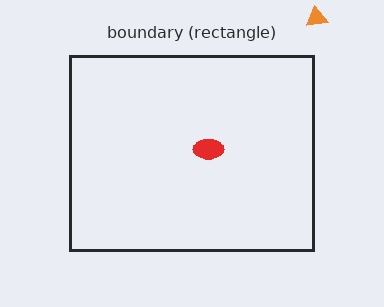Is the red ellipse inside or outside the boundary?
Inside.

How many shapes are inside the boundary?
1 inside, 1 outside.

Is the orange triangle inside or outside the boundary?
Outside.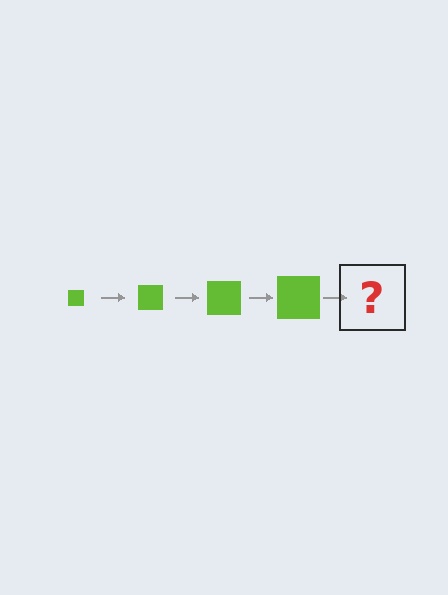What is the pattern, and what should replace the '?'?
The pattern is that the square gets progressively larger each step. The '?' should be a lime square, larger than the previous one.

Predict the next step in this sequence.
The next step is a lime square, larger than the previous one.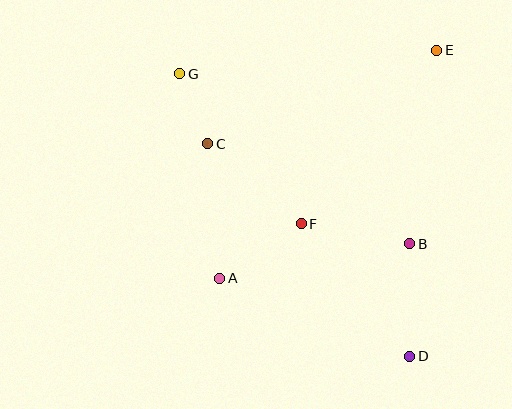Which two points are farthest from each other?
Points D and G are farthest from each other.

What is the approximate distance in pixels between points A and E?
The distance between A and E is approximately 314 pixels.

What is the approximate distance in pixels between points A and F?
The distance between A and F is approximately 98 pixels.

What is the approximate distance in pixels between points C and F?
The distance between C and F is approximately 123 pixels.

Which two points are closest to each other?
Points C and G are closest to each other.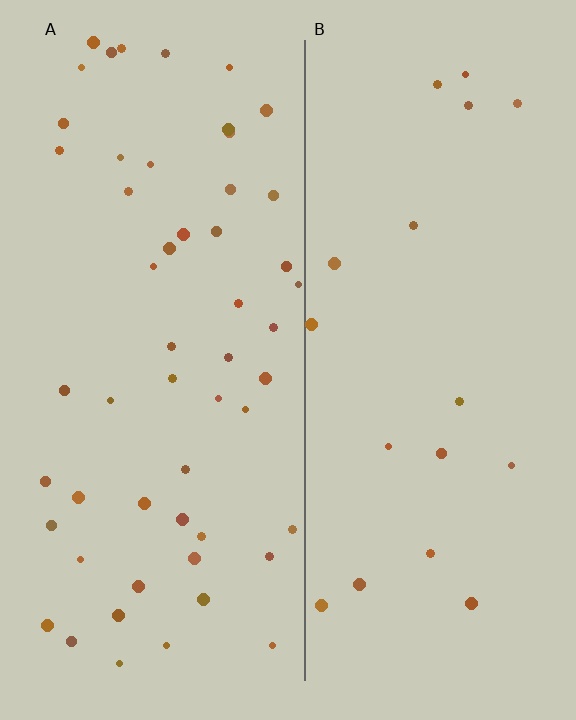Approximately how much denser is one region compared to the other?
Approximately 3.0× — region A over region B.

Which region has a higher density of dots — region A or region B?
A (the left).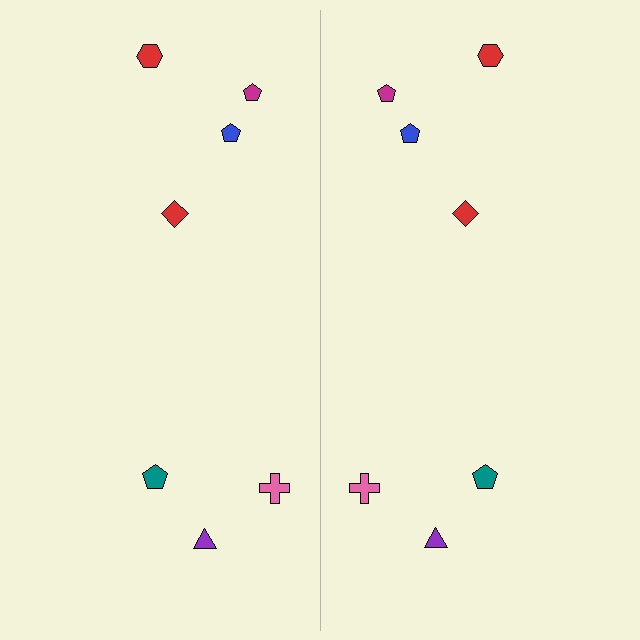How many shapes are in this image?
There are 14 shapes in this image.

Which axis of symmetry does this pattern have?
The pattern has a vertical axis of symmetry running through the center of the image.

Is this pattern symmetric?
Yes, this pattern has bilateral (reflection) symmetry.